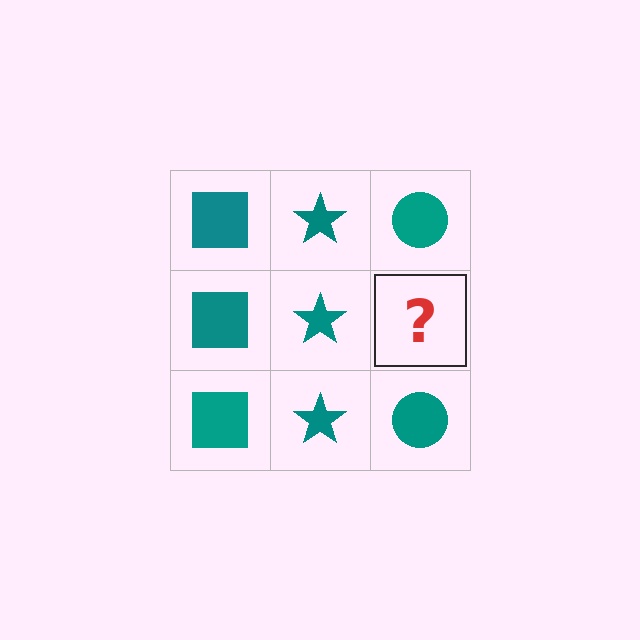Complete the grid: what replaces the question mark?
The question mark should be replaced with a teal circle.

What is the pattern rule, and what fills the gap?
The rule is that each column has a consistent shape. The gap should be filled with a teal circle.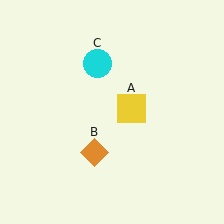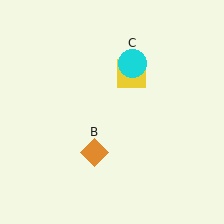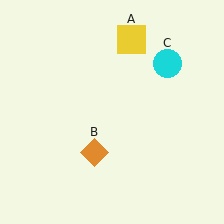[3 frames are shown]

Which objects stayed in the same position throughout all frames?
Orange diamond (object B) remained stationary.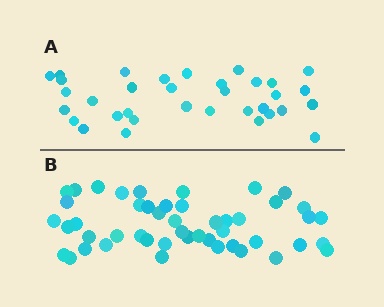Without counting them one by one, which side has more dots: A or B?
Region B (the bottom region) has more dots.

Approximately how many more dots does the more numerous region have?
Region B has approximately 15 more dots than region A.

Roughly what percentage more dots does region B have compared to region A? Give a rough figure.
About 40% more.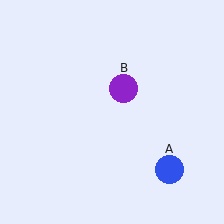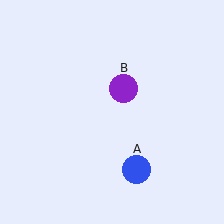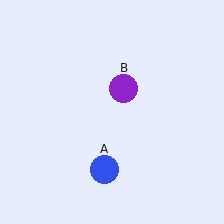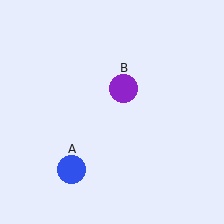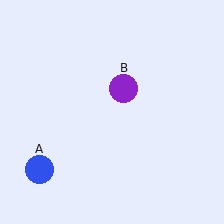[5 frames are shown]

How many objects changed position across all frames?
1 object changed position: blue circle (object A).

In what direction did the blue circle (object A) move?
The blue circle (object A) moved left.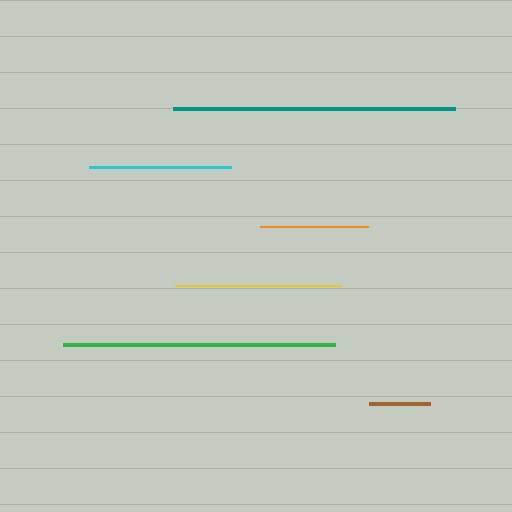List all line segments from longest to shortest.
From longest to shortest: teal, green, yellow, cyan, orange, brown.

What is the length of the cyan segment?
The cyan segment is approximately 141 pixels long.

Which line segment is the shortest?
The brown line is the shortest at approximately 60 pixels.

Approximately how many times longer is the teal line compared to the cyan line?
The teal line is approximately 2.0 times the length of the cyan line.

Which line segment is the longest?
The teal line is the longest at approximately 282 pixels.